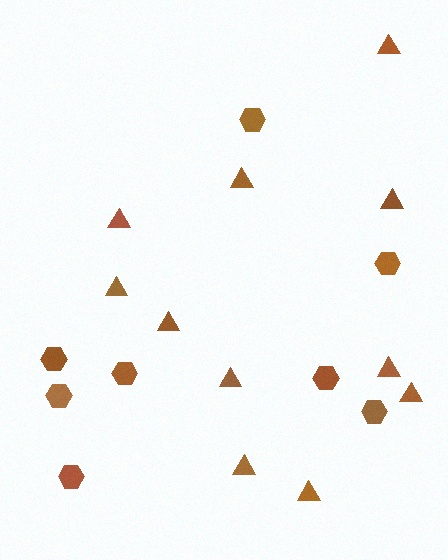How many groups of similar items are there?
There are 2 groups: one group of triangles (11) and one group of hexagons (8).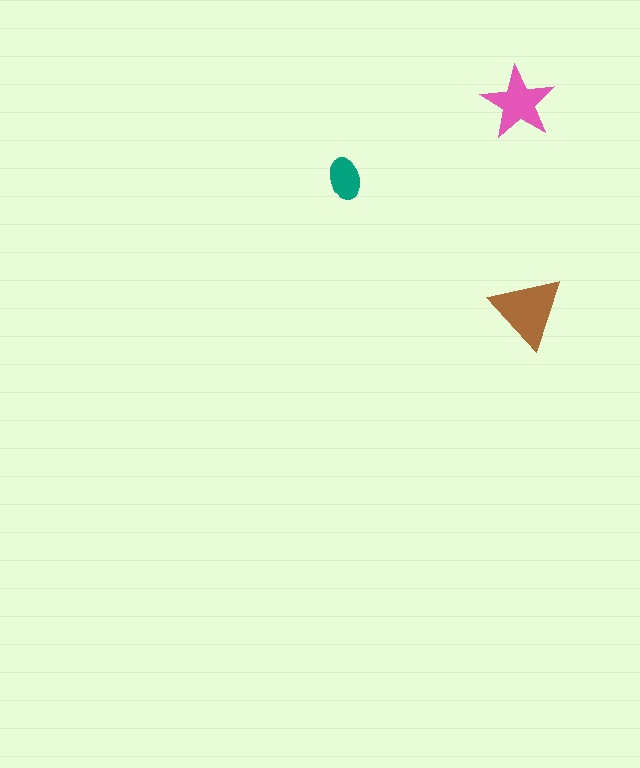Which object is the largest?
The brown triangle.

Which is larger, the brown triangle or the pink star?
The brown triangle.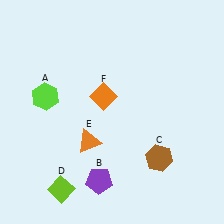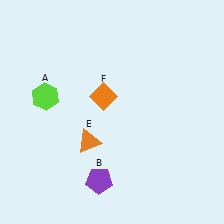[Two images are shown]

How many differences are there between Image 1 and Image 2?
There are 2 differences between the two images.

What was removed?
The brown hexagon (C), the lime diamond (D) were removed in Image 2.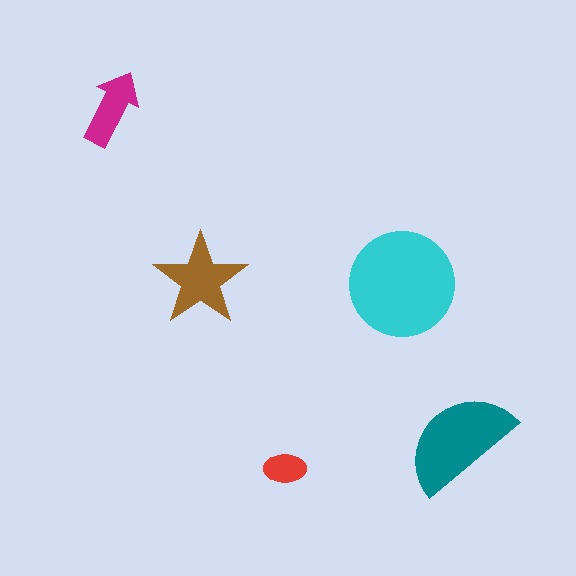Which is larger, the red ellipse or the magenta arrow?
The magenta arrow.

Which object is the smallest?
The red ellipse.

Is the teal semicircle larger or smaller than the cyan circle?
Smaller.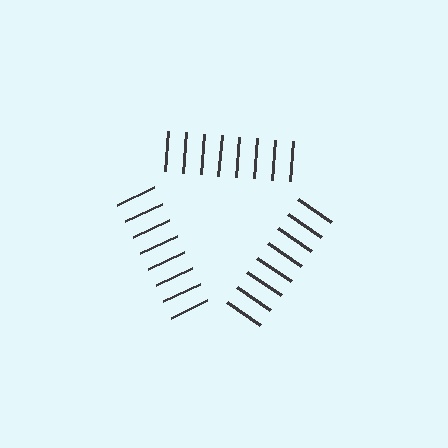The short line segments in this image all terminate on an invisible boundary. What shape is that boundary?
An illusory triangle — the line segments terminate on its edges but no continuous stroke is drawn.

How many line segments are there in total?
24 — 8 along each of the 3 edges.